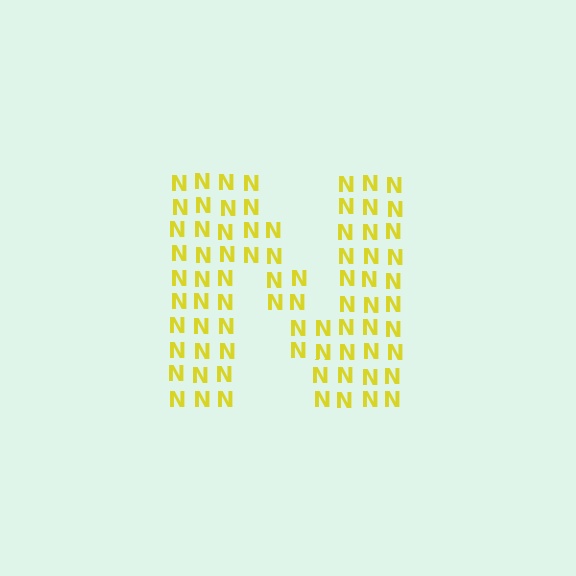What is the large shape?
The large shape is the letter N.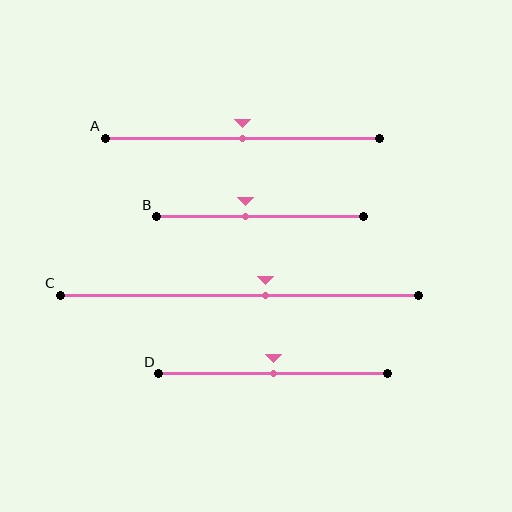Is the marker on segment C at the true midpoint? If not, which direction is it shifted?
No, the marker on segment C is shifted to the right by about 7% of the segment length.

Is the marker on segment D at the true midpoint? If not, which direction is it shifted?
Yes, the marker on segment D is at the true midpoint.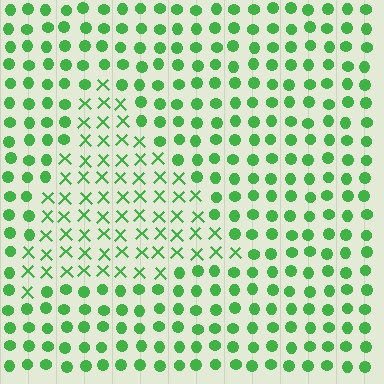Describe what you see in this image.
The image is filled with small green elements arranged in a uniform grid. A triangle-shaped region contains X marks, while the surrounding area contains circles. The boundary is defined purely by the change in element shape.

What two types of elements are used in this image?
The image uses X marks inside the triangle region and circles outside it.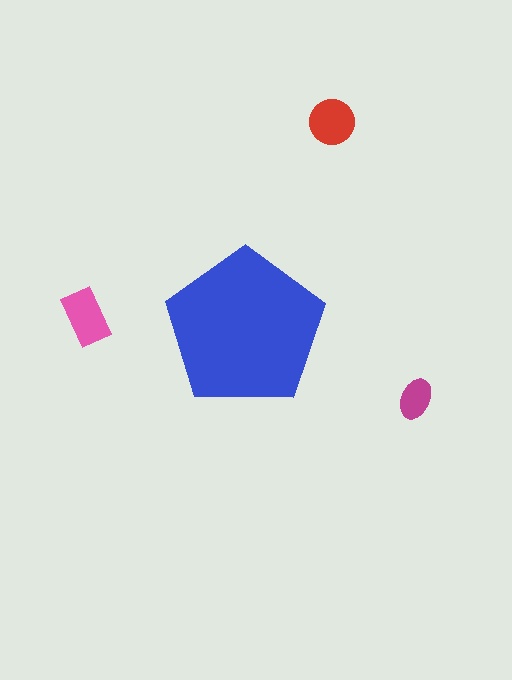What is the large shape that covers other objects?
A blue pentagon.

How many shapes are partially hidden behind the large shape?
0 shapes are partially hidden.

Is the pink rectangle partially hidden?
No, the pink rectangle is fully visible.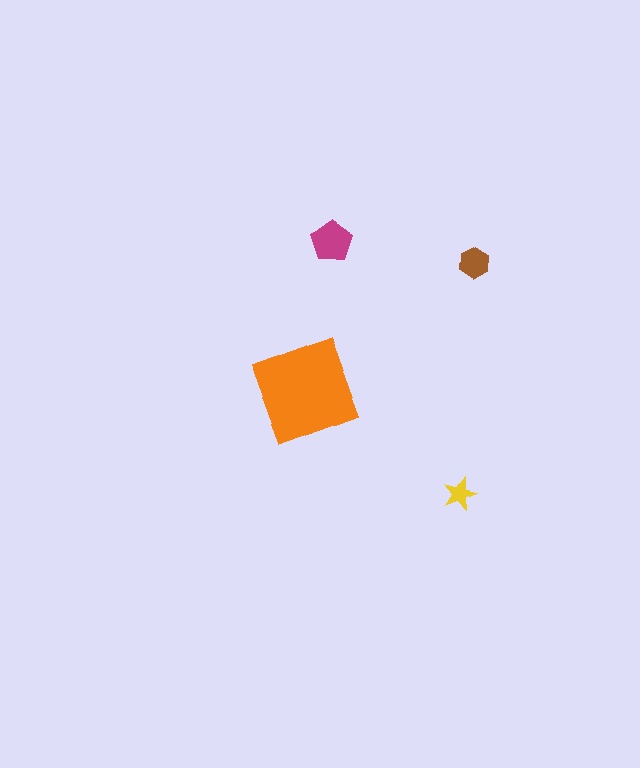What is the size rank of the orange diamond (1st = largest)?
1st.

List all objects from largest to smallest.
The orange diamond, the magenta pentagon, the brown hexagon, the yellow star.